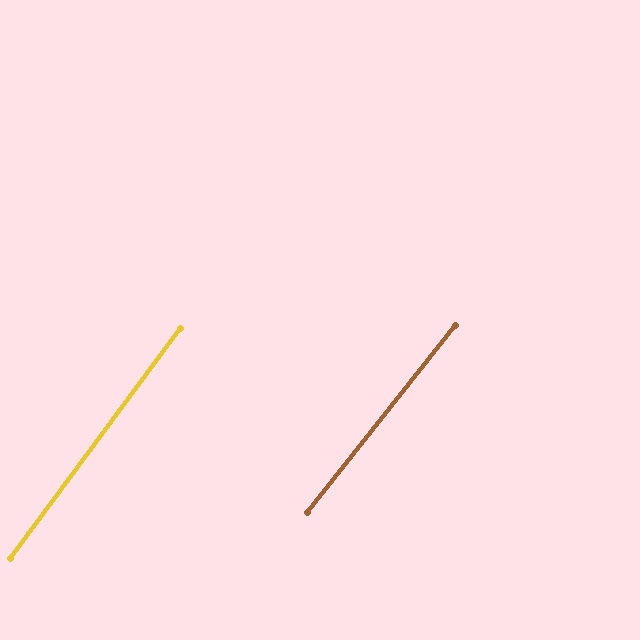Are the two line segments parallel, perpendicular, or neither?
Parallel — their directions differ by only 1.8°.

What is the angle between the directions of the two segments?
Approximately 2 degrees.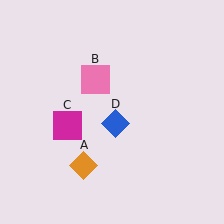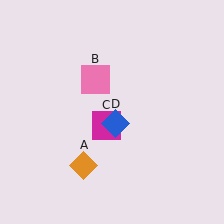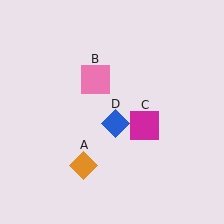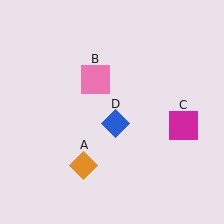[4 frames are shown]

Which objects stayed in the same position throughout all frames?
Orange diamond (object A) and pink square (object B) and blue diamond (object D) remained stationary.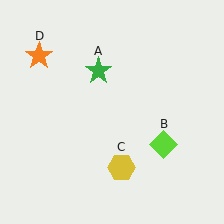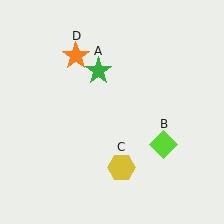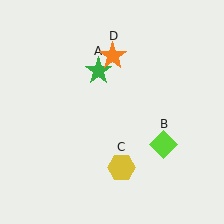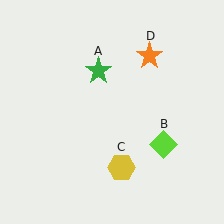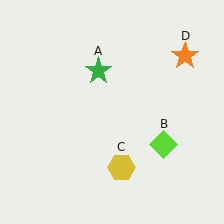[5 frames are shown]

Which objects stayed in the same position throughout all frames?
Green star (object A) and lime diamond (object B) and yellow hexagon (object C) remained stationary.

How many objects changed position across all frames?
1 object changed position: orange star (object D).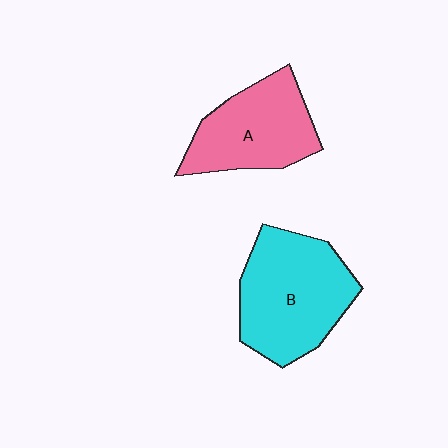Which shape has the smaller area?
Shape A (pink).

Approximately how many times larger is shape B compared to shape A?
Approximately 1.2 times.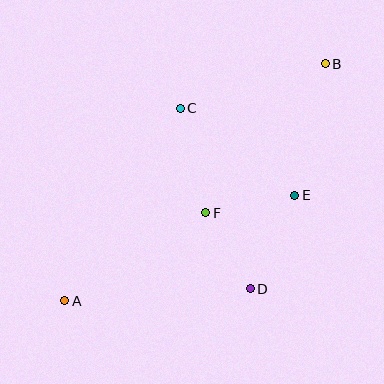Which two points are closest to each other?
Points D and F are closest to each other.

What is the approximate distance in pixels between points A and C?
The distance between A and C is approximately 224 pixels.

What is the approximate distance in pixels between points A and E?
The distance between A and E is approximately 253 pixels.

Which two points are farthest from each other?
Points A and B are farthest from each other.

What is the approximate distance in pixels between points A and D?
The distance between A and D is approximately 186 pixels.